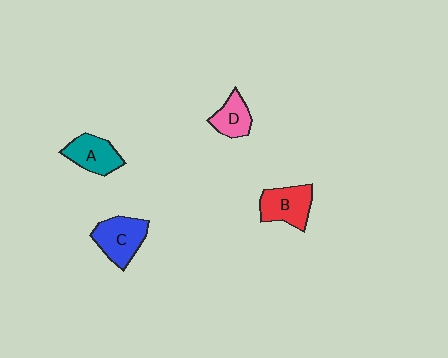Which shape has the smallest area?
Shape D (pink).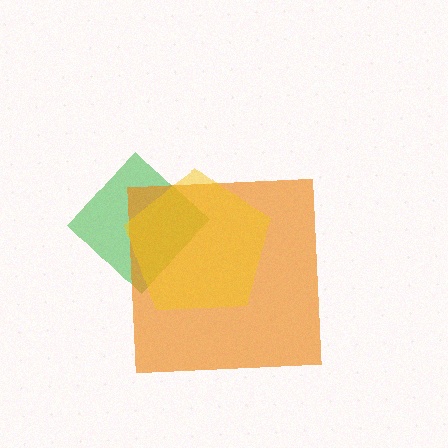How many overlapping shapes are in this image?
There are 3 overlapping shapes in the image.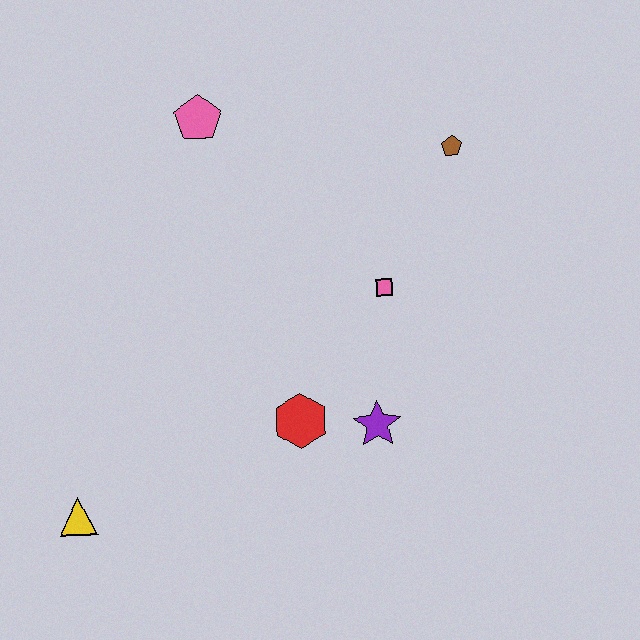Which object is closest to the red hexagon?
The purple star is closest to the red hexagon.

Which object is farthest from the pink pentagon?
The yellow triangle is farthest from the pink pentagon.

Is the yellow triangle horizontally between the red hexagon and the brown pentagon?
No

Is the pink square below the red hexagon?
No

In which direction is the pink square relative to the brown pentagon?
The pink square is below the brown pentagon.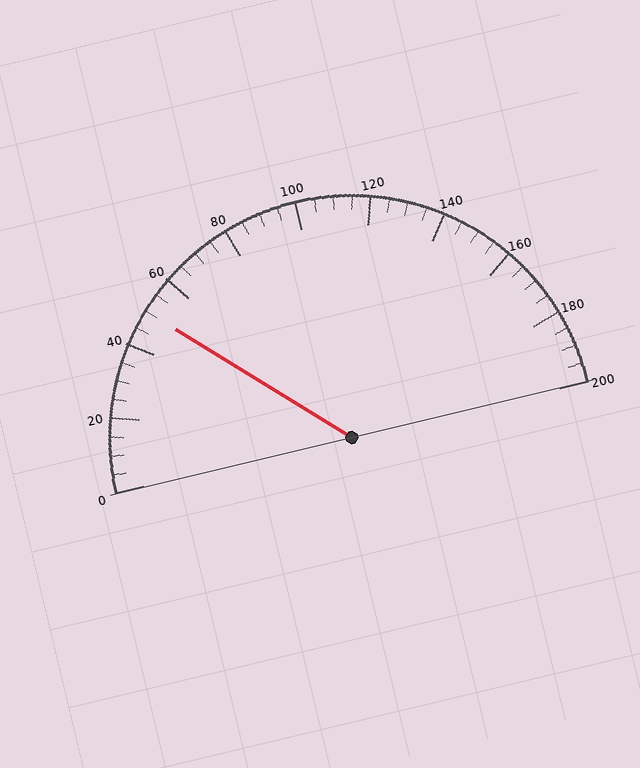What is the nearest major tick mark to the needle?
The nearest major tick mark is 40.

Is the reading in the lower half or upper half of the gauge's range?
The reading is in the lower half of the range (0 to 200).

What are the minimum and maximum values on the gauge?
The gauge ranges from 0 to 200.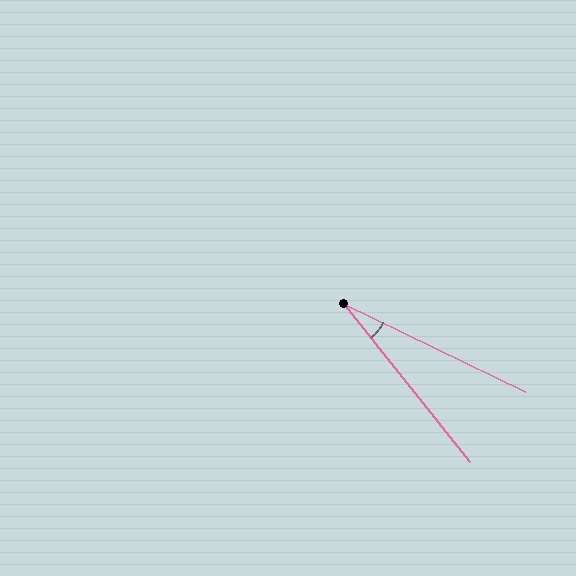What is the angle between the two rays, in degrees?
Approximately 26 degrees.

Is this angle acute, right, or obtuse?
It is acute.